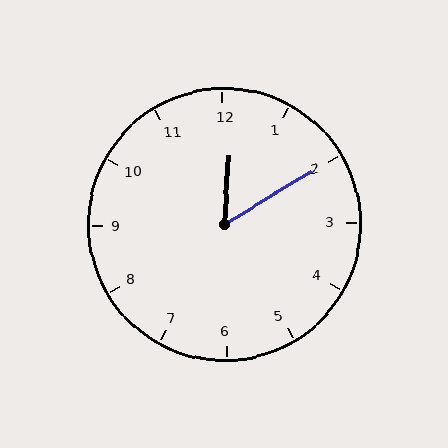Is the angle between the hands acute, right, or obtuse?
It is acute.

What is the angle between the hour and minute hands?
Approximately 55 degrees.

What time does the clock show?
12:10.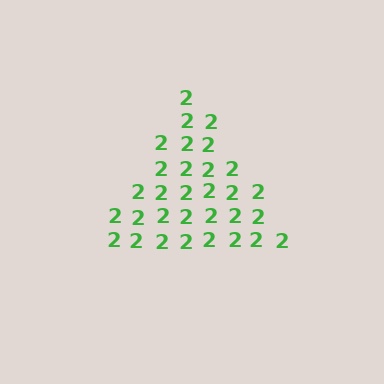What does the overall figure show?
The overall figure shows a triangle.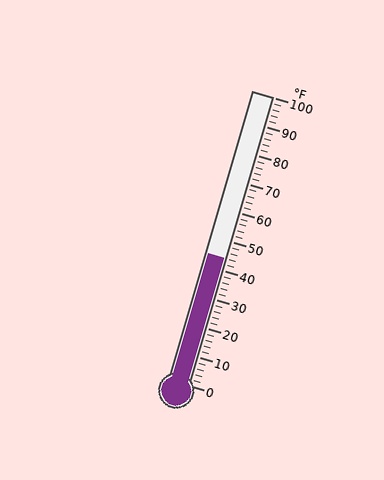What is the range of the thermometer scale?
The thermometer scale ranges from 0°F to 100°F.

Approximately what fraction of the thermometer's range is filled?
The thermometer is filled to approximately 45% of its range.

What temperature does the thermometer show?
The thermometer shows approximately 44°F.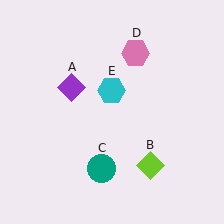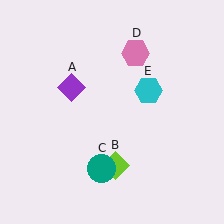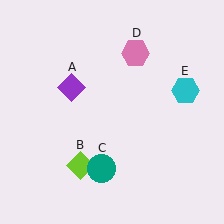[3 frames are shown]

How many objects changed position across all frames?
2 objects changed position: lime diamond (object B), cyan hexagon (object E).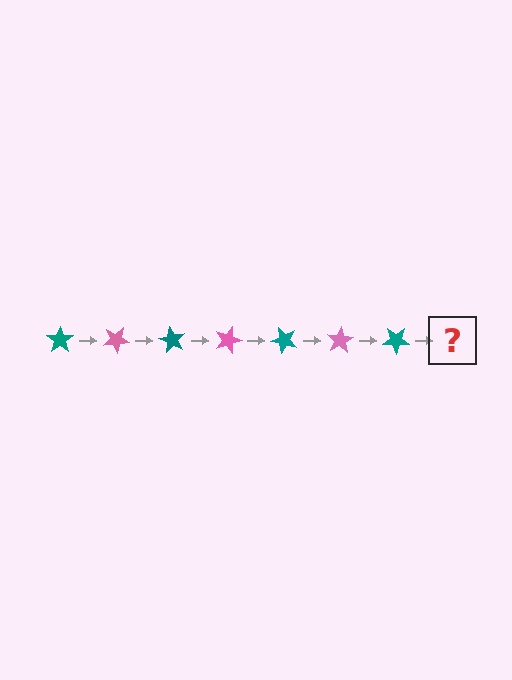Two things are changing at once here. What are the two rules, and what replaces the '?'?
The two rules are that it rotates 30 degrees each step and the color cycles through teal and pink. The '?' should be a pink star, rotated 210 degrees from the start.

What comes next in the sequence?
The next element should be a pink star, rotated 210 degrees from the start.